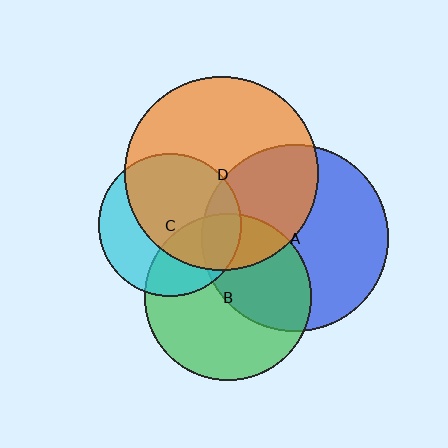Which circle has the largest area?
Circle D (orange).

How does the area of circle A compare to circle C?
Approximately 1.7 times.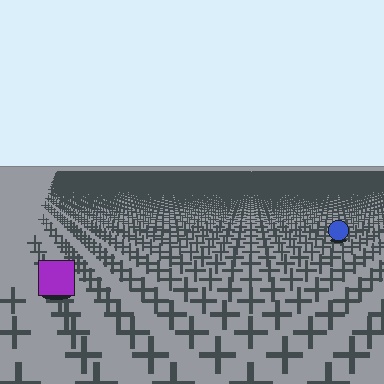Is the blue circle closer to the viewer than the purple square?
No. The purple square is closer — you can tell from the texture gradient: the ground texture is coarser near it.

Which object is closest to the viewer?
The purple square is closest. The texture marks near it are larger and more spread out.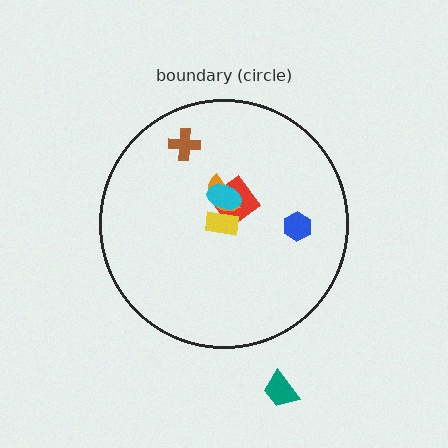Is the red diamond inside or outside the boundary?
Inside.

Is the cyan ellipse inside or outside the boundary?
Inside.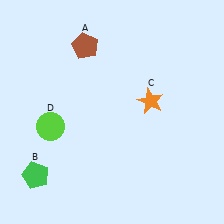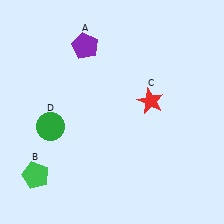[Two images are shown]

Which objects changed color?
A changed from brown to purple. C changed from orange to red. D changed from lime to green.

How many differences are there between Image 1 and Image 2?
There are 3 differences between the two images.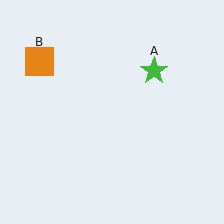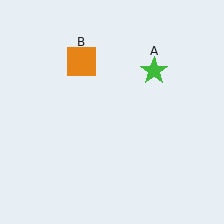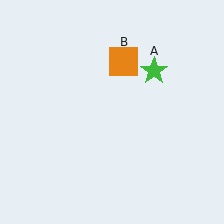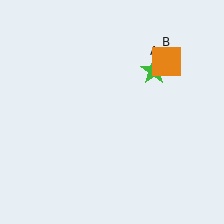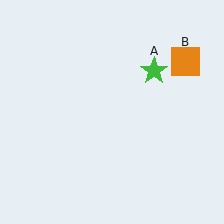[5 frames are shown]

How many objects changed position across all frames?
1 object changed position: orange square (object B).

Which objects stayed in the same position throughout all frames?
Green star (object A) remained stationary.